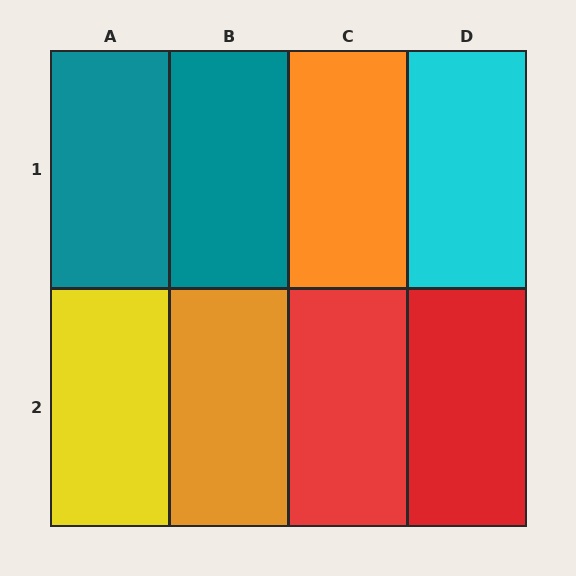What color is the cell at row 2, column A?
Yellow.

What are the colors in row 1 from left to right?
Teal, teal, orange, cyan.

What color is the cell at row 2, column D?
Red.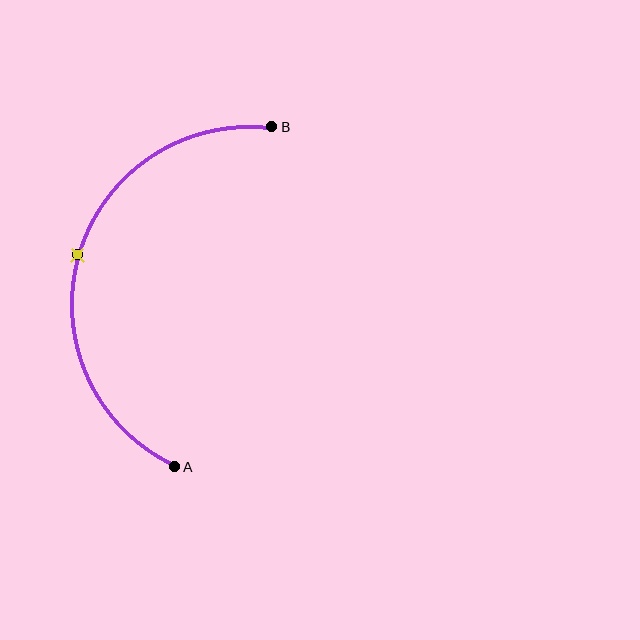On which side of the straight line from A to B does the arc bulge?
The arc bulges to the left of the straight line connecting A and B.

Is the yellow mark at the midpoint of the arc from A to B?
Yes. The yellow mark lies on the arc at equal arc-length from both A and B — it is the arc midpoint.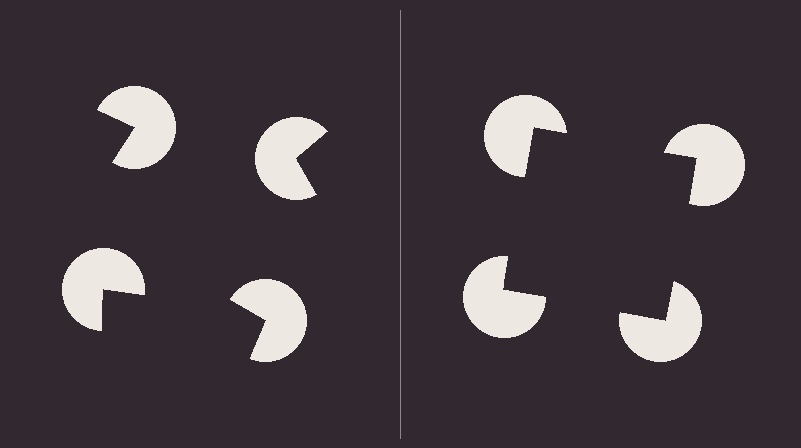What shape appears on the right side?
An illusory square.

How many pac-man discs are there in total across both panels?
8 — 4 on each side.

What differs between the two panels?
The pac-man discs are positioned identically on both sides; only the wedge orientations differ. On the right they align to a square; on the left they are misaligned.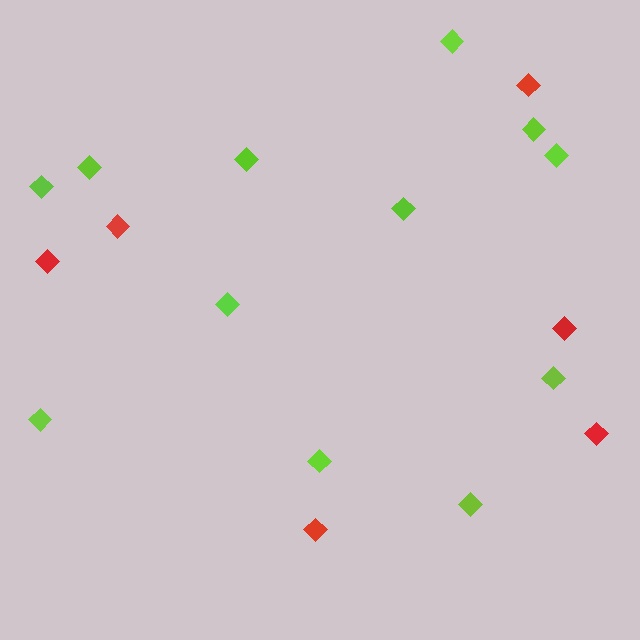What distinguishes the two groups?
There are 2 groups: one group of red diamonds (6) and one group of lime diamonds (12).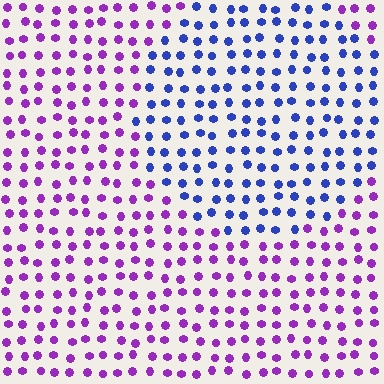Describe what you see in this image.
The image is filled with small purple elements in a uniform arrangement. A circle-shaped region is visible where the elements are tinted to a slightly different hue, forming a subtle color boundary.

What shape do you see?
I see a circle.